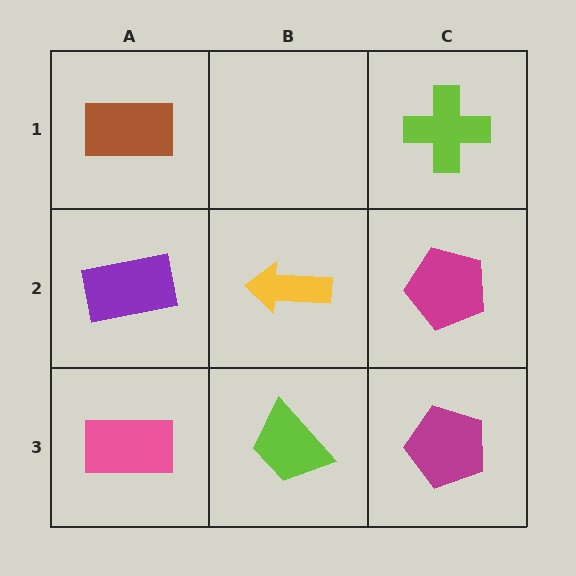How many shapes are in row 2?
3 shapes.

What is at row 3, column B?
A lime trapezoid.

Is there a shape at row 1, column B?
No, that cell is empty.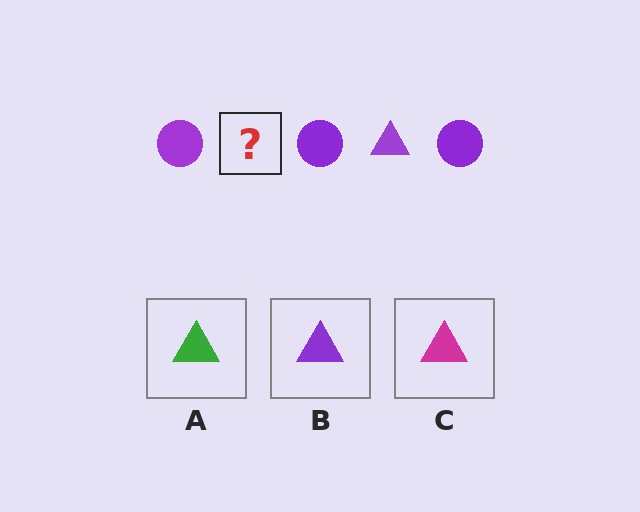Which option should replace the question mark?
Option B.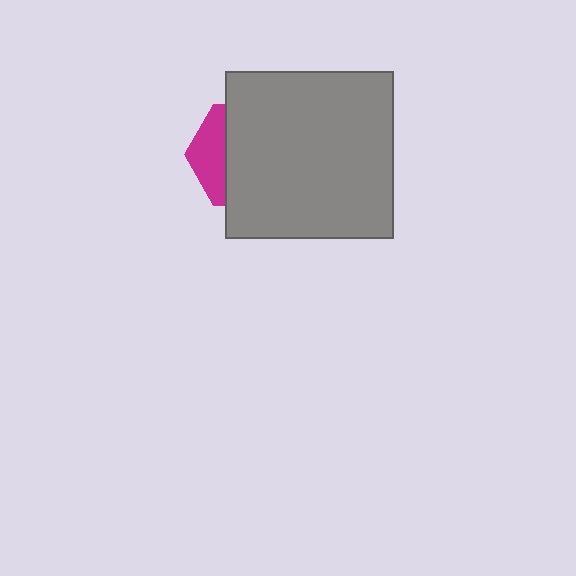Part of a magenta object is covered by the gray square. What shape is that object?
It is a hexagon.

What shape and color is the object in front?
The object in front is a gray square.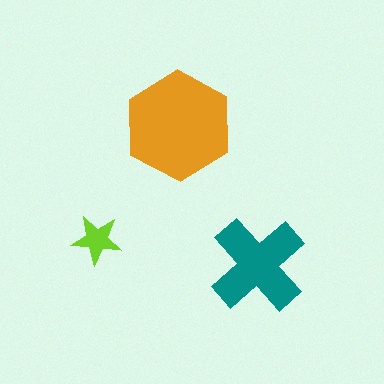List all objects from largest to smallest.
The orange hexagon, the teal cross, the lime star.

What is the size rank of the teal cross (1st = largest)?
2nd.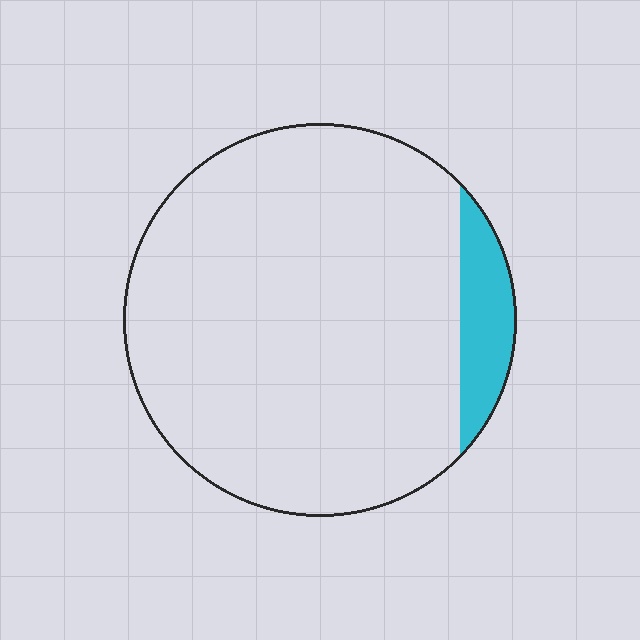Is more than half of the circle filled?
No.